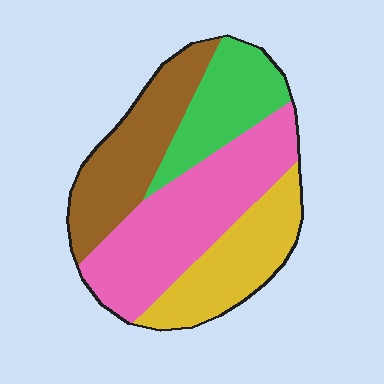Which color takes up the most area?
Pink, at roughly 35%.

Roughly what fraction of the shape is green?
Green covers roughly 20% of the shape.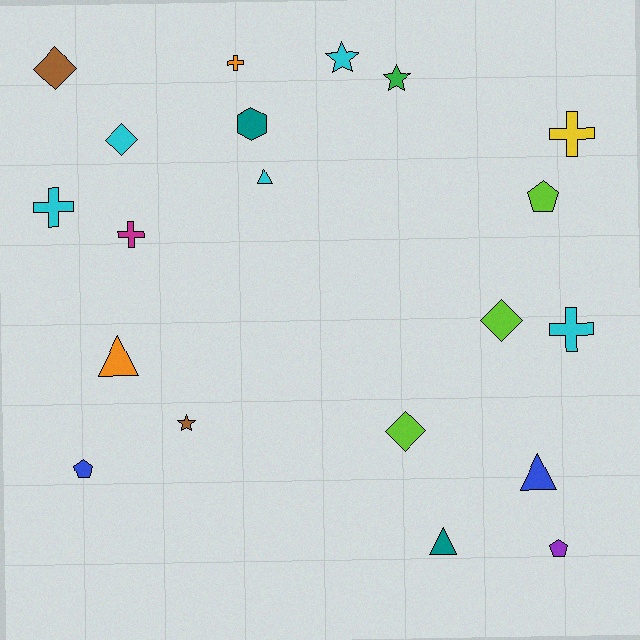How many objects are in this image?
There are 20 objects.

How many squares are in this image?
There are no squares.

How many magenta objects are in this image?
There is 1 magenta object.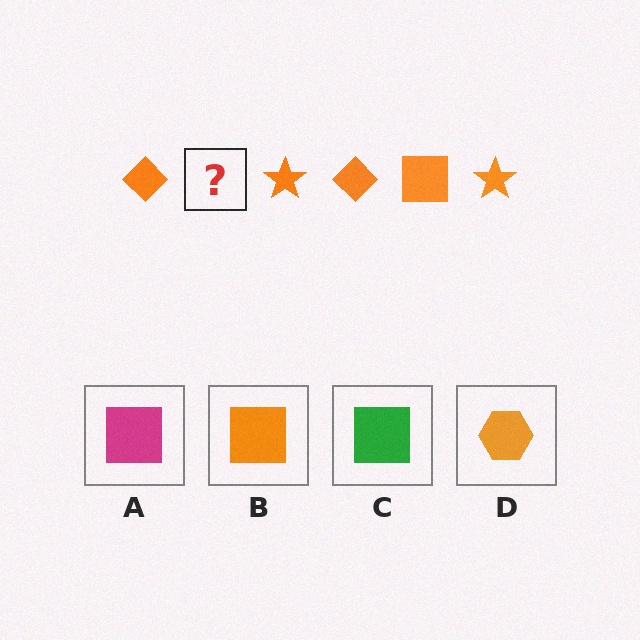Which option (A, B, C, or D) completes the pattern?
B.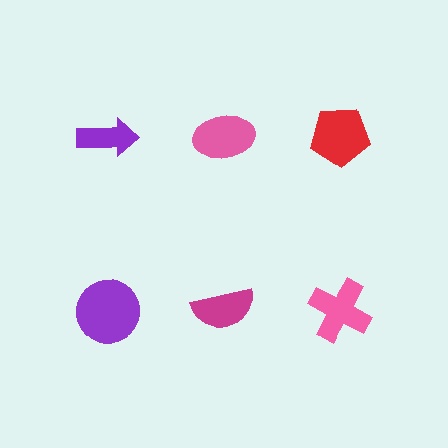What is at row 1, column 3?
A red pentagon.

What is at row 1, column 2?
A pink ellipse.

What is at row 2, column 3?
A pink cross.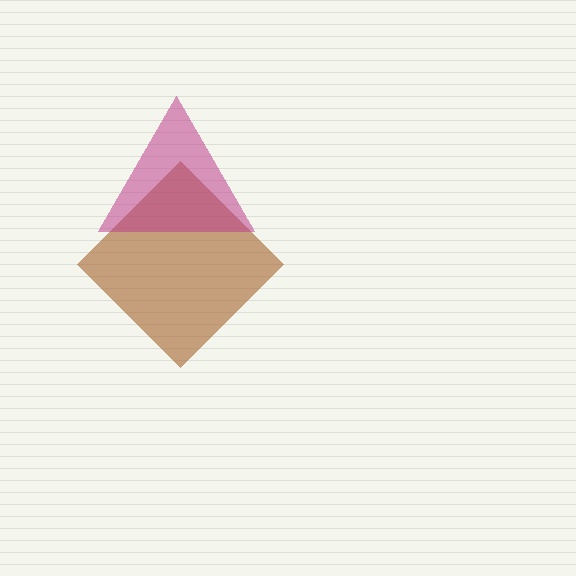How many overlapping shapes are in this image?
There are 2 overlapping shapes in the image.